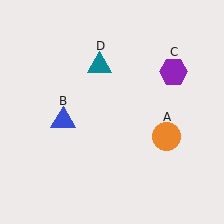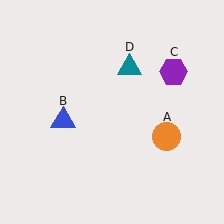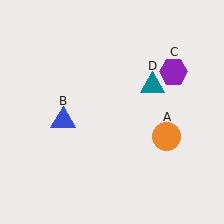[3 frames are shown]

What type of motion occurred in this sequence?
The teal triangle (object D) rotated clockwise around the center of the scene.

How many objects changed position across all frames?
1 object changed position: teal triangle (object D).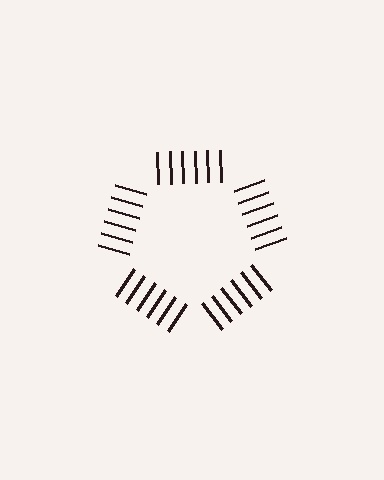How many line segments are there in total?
30 — 6 along each of the 5 edges.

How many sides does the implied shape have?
5 sides — the line-ends trace a pentagon.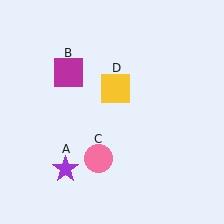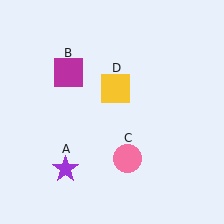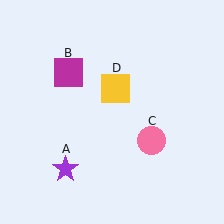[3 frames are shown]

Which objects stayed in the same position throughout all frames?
Purple star (object A) and magenta square (object B) and yellow square (object D) remained stationary.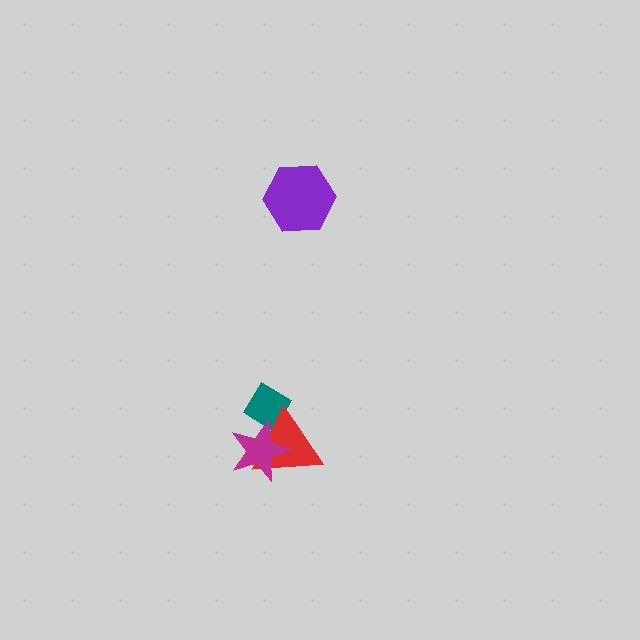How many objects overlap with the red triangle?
2 objects overlap with the red triangle.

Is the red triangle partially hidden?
Yes, it is partially covered by another shape.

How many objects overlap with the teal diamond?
2 objects overlap with the teal diamond.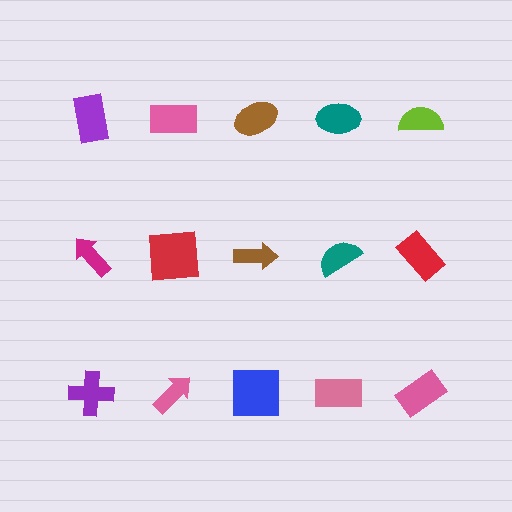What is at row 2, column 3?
A brown arrow.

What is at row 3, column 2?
A pink arrow.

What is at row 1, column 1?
A purple rectangle.